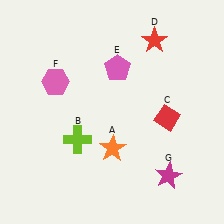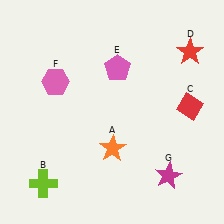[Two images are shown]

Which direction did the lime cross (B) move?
The lime cross (B) moved down.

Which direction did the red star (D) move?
The red star (D) moved right.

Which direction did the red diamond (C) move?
The red diamond (C) moved right.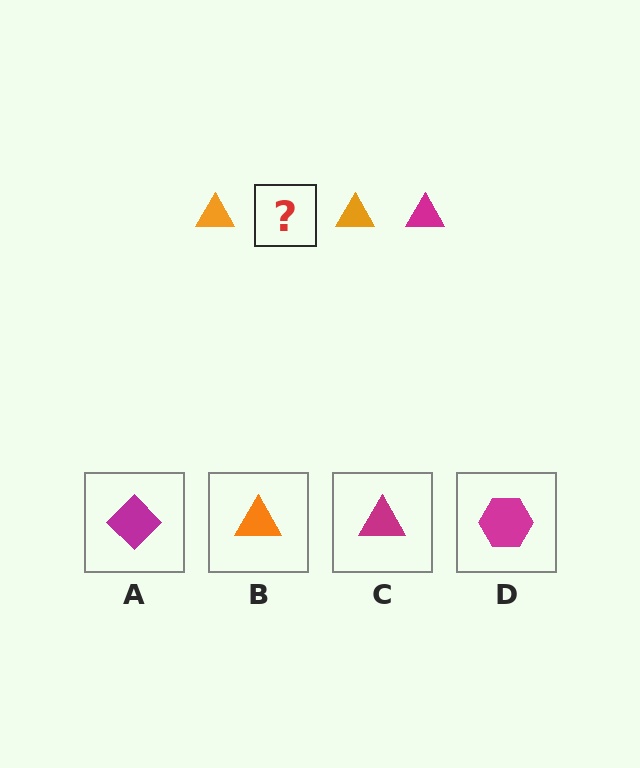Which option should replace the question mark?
Option C.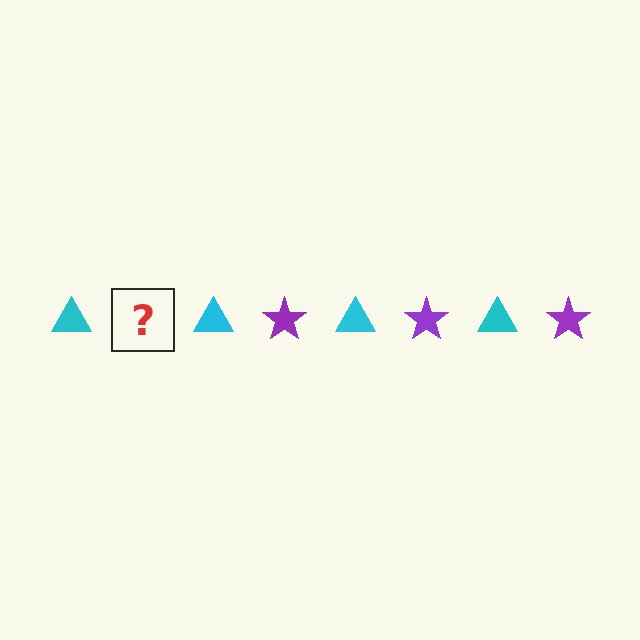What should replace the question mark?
The question mark should be replaced with a purple star.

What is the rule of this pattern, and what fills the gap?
The rule is that the pattern alternates between cyan triangle and purple star. The gap should be filled with a purple star.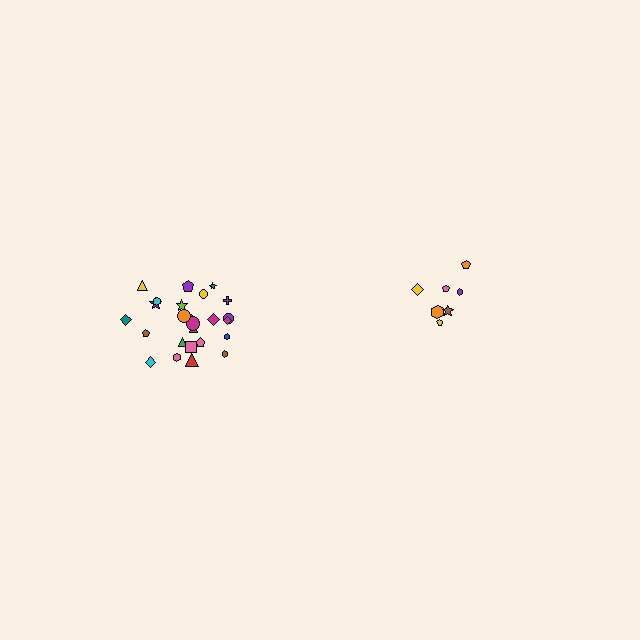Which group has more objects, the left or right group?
The left group.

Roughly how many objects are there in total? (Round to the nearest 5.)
Roughly 30 objects in total.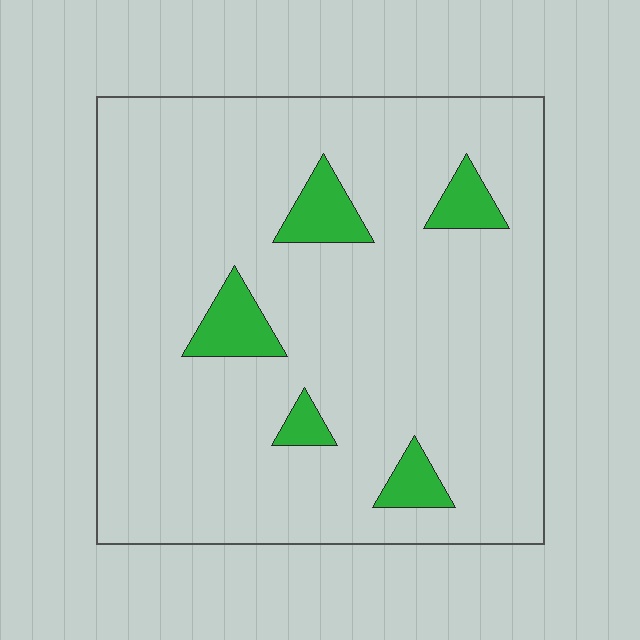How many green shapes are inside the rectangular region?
5.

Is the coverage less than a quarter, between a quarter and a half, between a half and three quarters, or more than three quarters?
Less than a quarter.